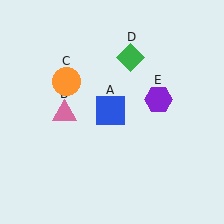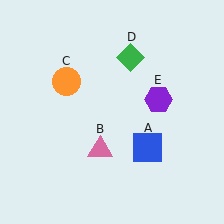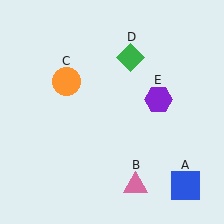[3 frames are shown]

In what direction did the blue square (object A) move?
The blue square (object A) moved down and to the right.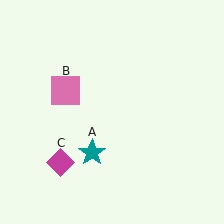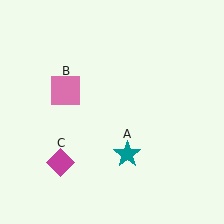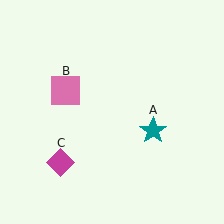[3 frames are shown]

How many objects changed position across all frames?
1 object changed position: teal star (object A).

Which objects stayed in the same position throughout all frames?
Pink square (object B) and magenta diamond (object C) remained stationary.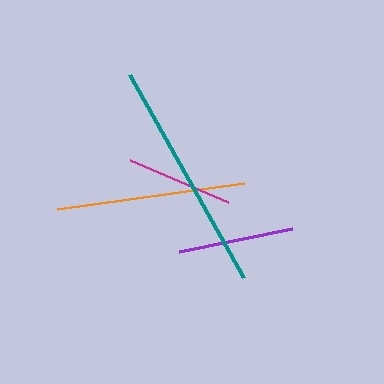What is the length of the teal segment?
The teal segment is approximately 233 pixels long.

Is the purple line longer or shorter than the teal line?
The teal line is longer than the purple line.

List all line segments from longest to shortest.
From longest to shortest: teal, orange, purple, magenta.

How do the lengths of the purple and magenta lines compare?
The purple and magenta lines are approximately the same length.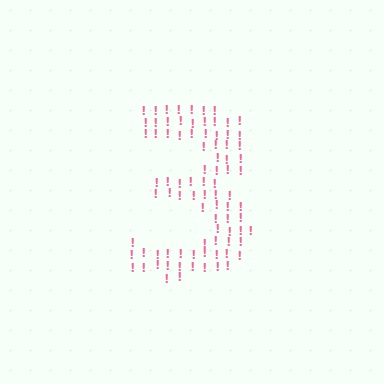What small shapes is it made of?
It is made of small exclamation marks.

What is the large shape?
The large shape is the digit 3.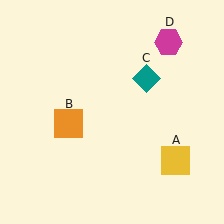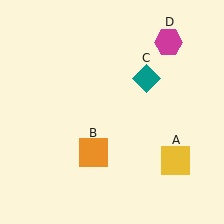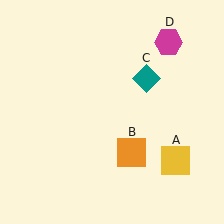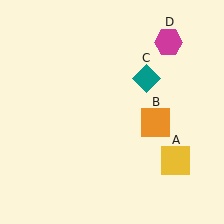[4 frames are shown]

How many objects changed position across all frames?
1 object changed position: orange square (object B).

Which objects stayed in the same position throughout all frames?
Yellow square (object A) and teal diamond (object C) and magenta hexagon (object D) remained stationary.